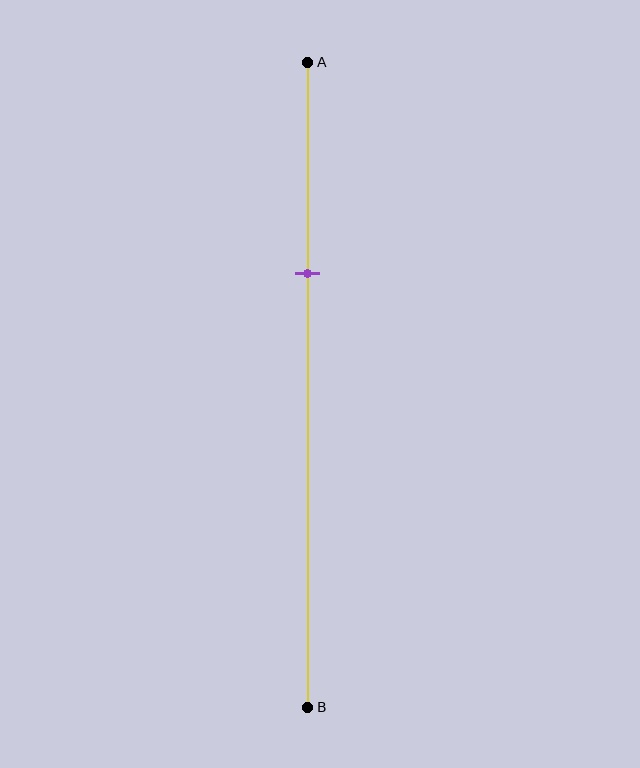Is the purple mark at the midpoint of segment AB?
No, the mark is at about 35% from A, not at the 50% midpoint.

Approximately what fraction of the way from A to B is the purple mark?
The purple mark is approximately 35% of the way from A to B.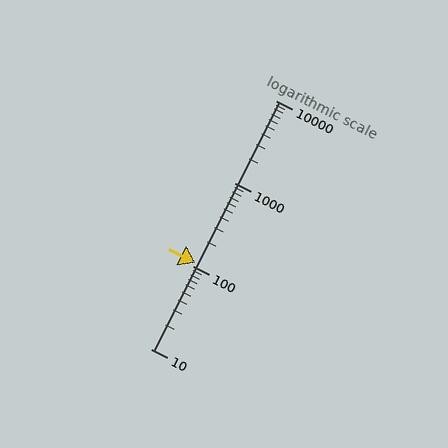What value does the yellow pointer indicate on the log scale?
The pointer indicates approximately 110.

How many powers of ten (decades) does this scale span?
The scale spans 3 decades, from 10 to 10000.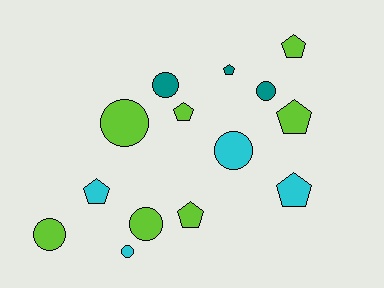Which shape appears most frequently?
Pentagon, with 7 objects.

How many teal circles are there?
There are 2 teal circles.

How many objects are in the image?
There are 14 objects.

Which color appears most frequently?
Lime, with 7 objects.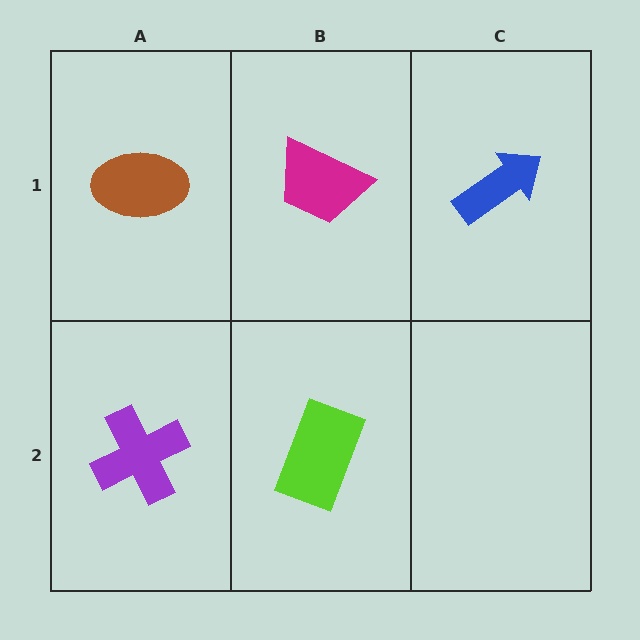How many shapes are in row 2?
2 shapes.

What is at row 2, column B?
A lime rectangle.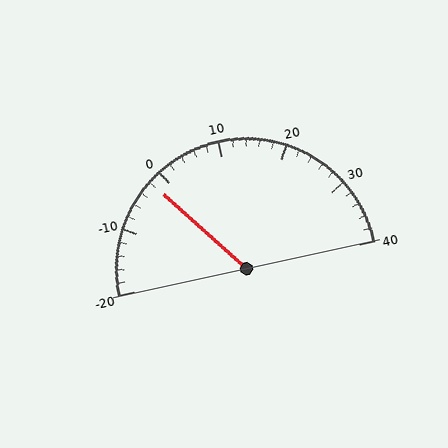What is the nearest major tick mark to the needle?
The nearest major tick mark is 0.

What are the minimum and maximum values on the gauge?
The gauge ranges from -20 to 40.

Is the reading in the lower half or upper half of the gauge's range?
The reading is in the lower half of the range (-20 to 40).